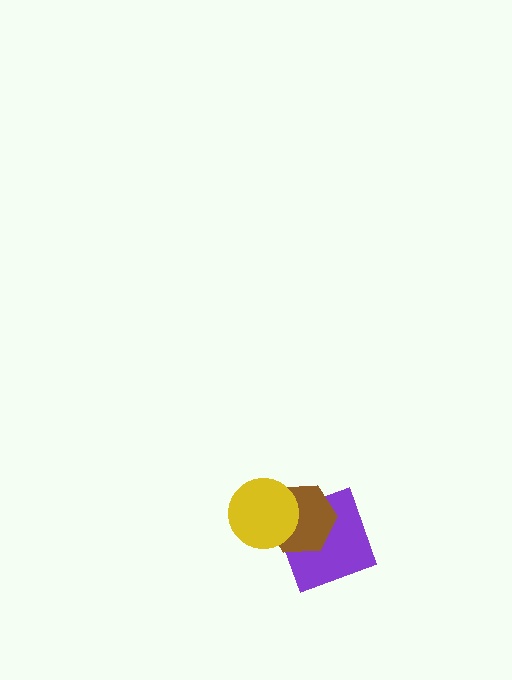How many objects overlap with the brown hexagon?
2 objects overlap with the brown hexagon.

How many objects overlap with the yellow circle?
2 objects overlap with the yellow circle.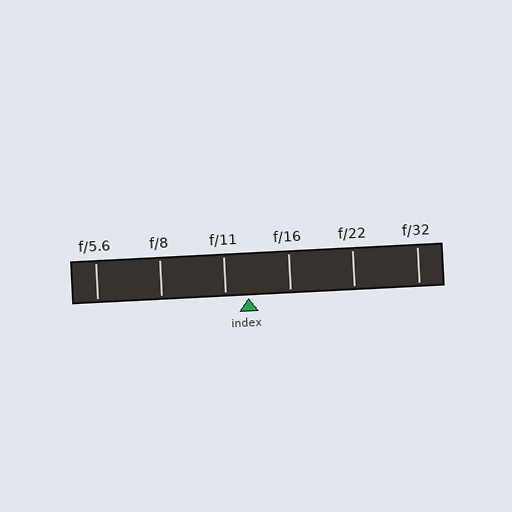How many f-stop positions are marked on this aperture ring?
There are 6 f-stop positions marked.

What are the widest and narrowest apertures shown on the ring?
The widest aperture shown is f/5.6 and the narrowest is f/32.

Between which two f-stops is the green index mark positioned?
The index mark is between f/11 and f/16.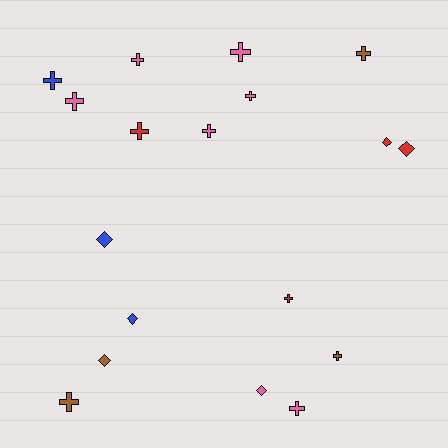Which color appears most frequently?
Pink, with 7 objects.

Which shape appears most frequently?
Cross, with 12 objects.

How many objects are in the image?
There are 18 objects.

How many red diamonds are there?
There are 2 red diamonds.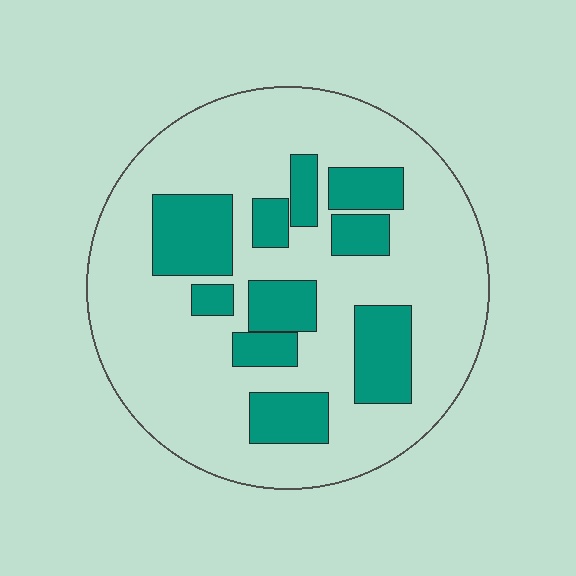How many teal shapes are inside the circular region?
10.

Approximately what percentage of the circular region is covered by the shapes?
Approximately 25%.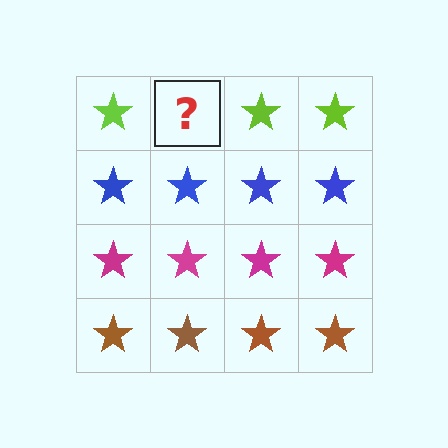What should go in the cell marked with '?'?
The missing cell should contain a lime star.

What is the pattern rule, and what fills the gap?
The rule is that each row has a consistent color. The gap should be filled with a lime star.